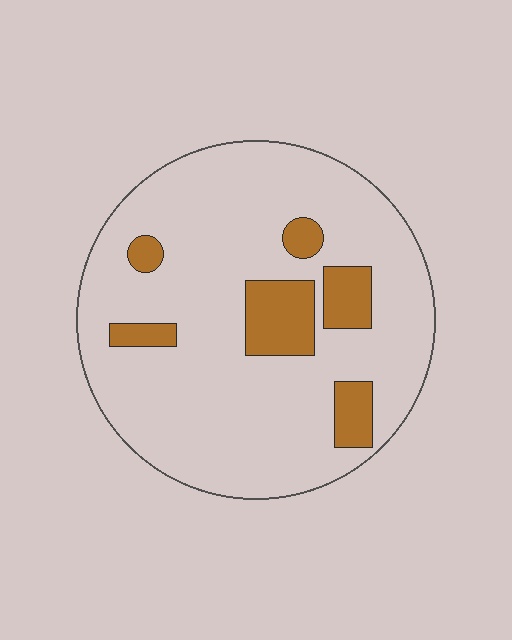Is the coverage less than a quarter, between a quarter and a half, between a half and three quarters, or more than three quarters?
Less than a quarter.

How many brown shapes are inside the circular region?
6.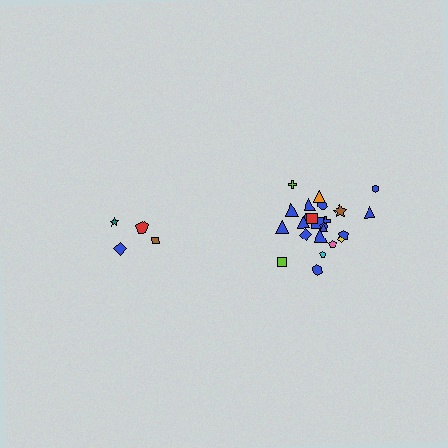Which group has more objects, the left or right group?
The right group.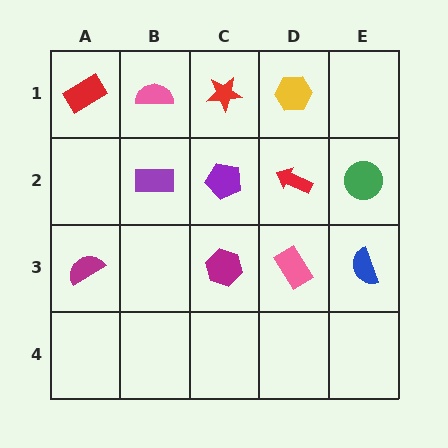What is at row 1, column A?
A red rectangle.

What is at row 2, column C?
A purple pentagon.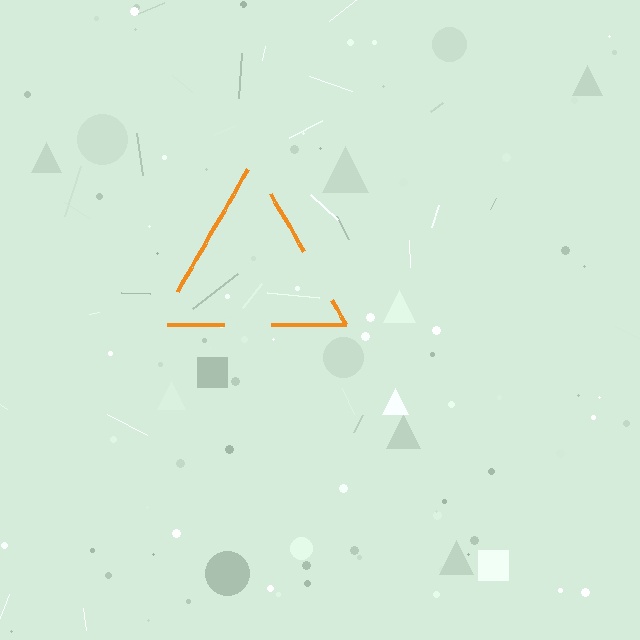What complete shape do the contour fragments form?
The contour fragments form a triangle.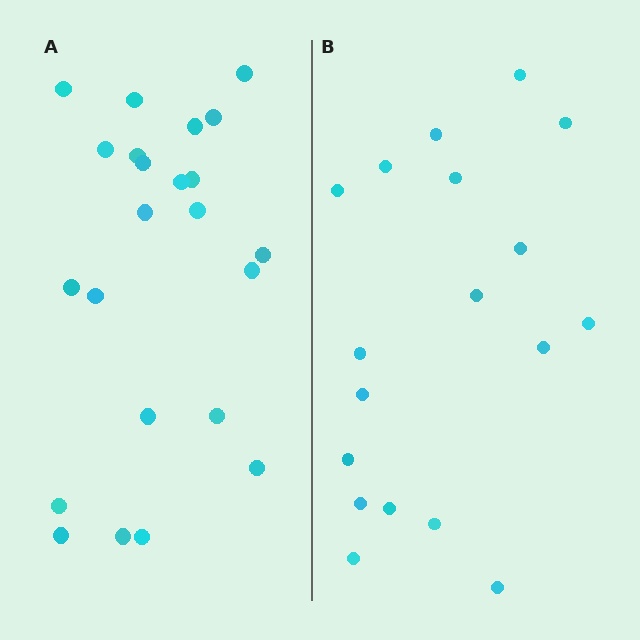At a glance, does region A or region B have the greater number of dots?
Region A (the left region) has more dots.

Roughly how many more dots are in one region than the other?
Region A has about 5 more dots than region B.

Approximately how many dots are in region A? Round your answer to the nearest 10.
About 20 dots. (The exact count is 23, which rounds to 20.)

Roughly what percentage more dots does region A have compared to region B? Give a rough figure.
About 30% more.